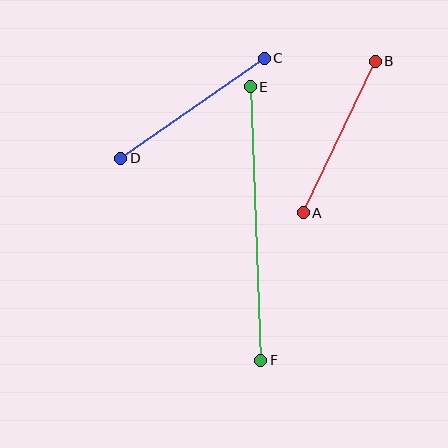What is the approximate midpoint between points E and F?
The midpoint is at approximately (256, 223) pixels.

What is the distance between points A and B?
The distance is approximately 168 pixels.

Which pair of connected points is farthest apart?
Points E and F are farthest apart.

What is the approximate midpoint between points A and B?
The midpoint is at approximately (339, 137) pixels.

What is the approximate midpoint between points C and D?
The midpoint is at approximately (193, 108) pixels.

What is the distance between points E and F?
The distance is approximately 273 pixels.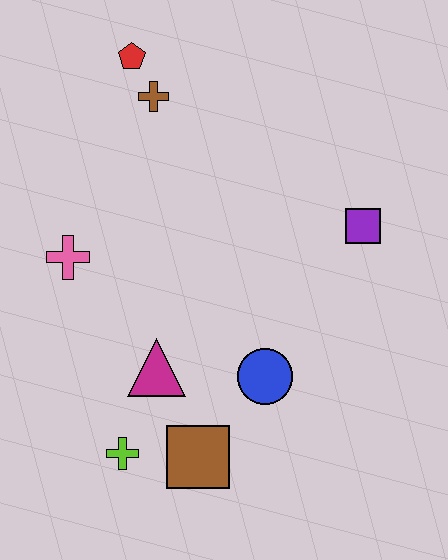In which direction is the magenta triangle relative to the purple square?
The magenta triangle is to the left of the purple square.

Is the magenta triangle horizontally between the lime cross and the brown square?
Yes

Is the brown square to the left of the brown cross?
No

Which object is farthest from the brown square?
The red pentagon is farthest from the brown square.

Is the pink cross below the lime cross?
No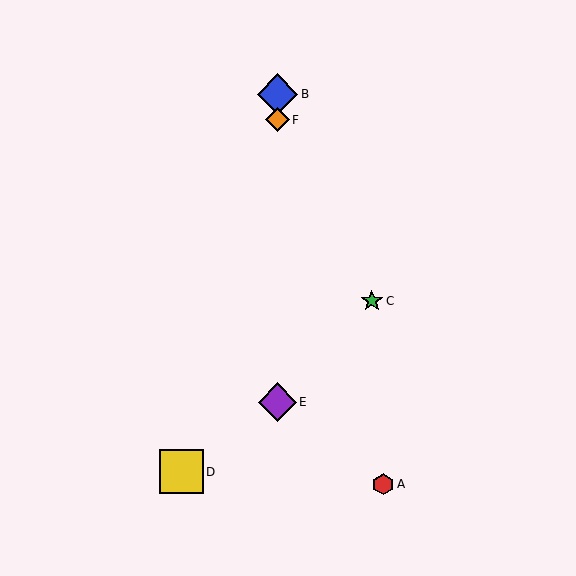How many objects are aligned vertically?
3 objects (B, E, F) are aligned vertically.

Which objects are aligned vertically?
Objects B, E, F are aligned vertically.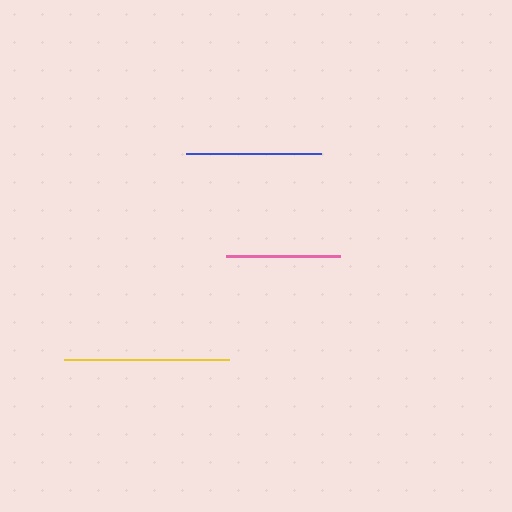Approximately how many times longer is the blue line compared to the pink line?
The blue line is approximately 1.2 times the length of the pink line.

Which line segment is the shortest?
The pink line is the shortest at approximately 114 pixels.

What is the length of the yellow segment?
The yellow segment is approximately 165 pixels long.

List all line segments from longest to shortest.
From longest to shortest: yellow, blue, pink.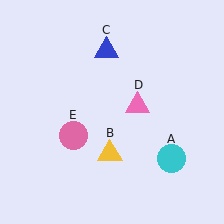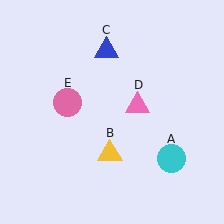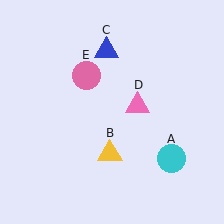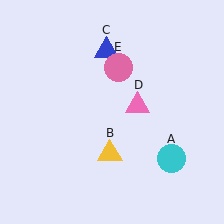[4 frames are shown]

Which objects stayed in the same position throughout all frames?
Cyan circle (object A) and yellow triangle (object B) and blue triangle (object C) and pink triangle (object D) remained stationary.